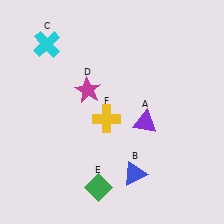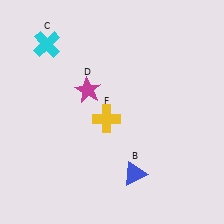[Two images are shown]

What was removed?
The purple triangle (A), the green diamond (E) were removed in Image 2.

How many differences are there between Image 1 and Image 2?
There are 2 differences between the two images.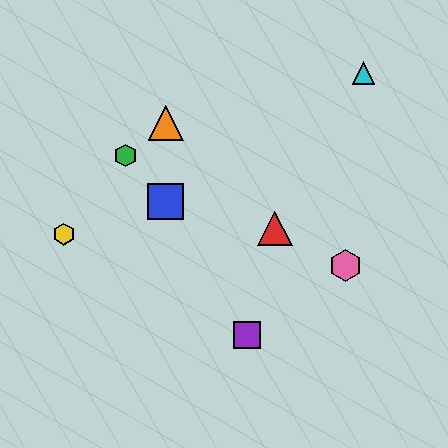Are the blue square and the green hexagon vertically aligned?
No, the blue square is at x≈166 and the green hexagon is at x≈126.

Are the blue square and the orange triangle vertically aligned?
Yes, both are at x≈166.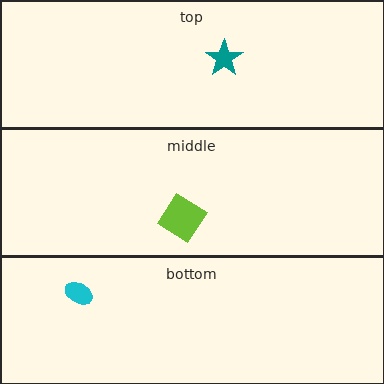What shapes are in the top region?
The teal star.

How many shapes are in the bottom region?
1.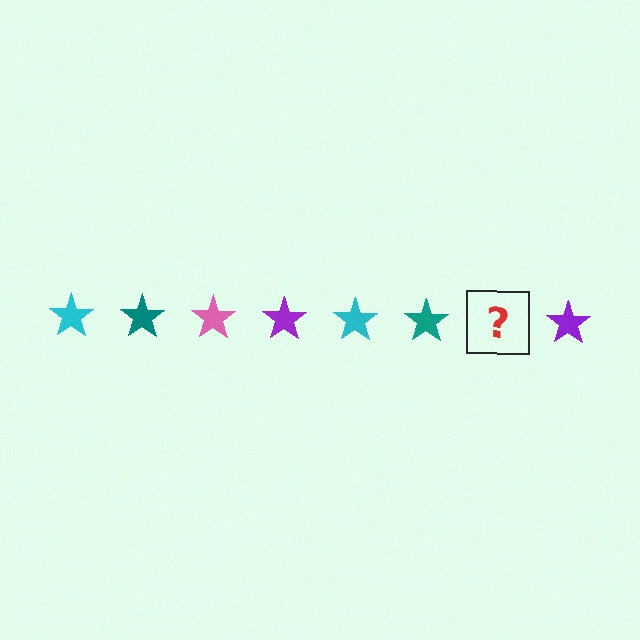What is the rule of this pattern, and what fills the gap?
The rule is that the pattern cycles through cyan, teal, pink, purple stars. The gap should be filled with a pink star.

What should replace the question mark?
The question mark should be replaced with a pink star.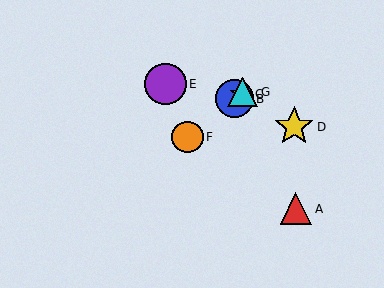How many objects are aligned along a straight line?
4 objects (B, C, F, G) are aligned along a straight line.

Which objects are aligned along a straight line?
Objects B, C, F, G are aligned along a straight line.